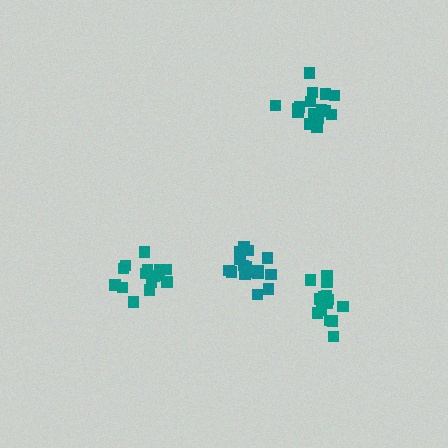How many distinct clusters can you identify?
There are 4 distinct clusters.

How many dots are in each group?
Group 1: 16 dots, Group 2: 15 dots, Group 3: 16 dots, Group 4: 17 dots (64 total).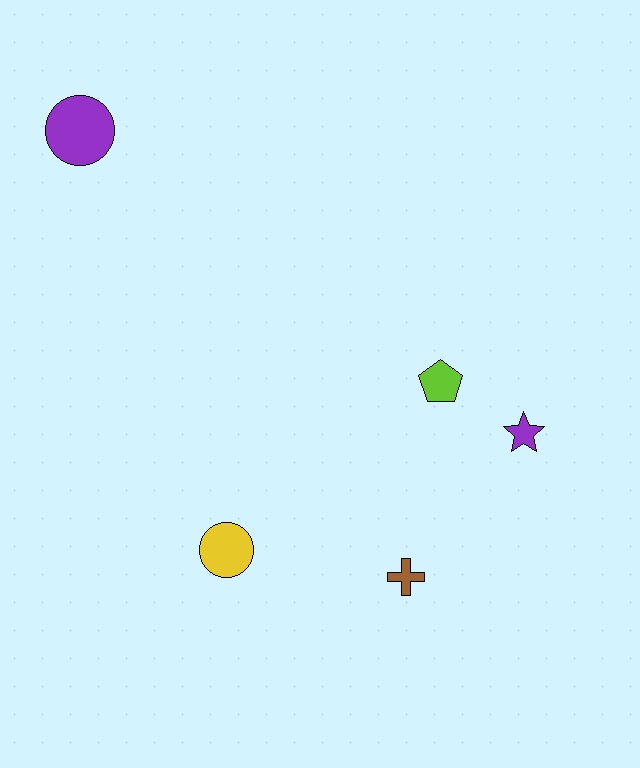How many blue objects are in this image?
There are no blue objects.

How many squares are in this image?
There are no squares.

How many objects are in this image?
There are 5 objects.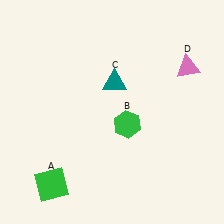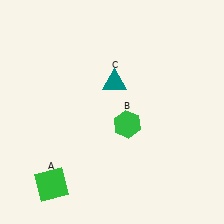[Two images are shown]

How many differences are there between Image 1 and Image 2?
There is 1 difference between the two images.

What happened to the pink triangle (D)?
The pink triangle (D) was removed in Image 2. It was in the top-right area of Image 1.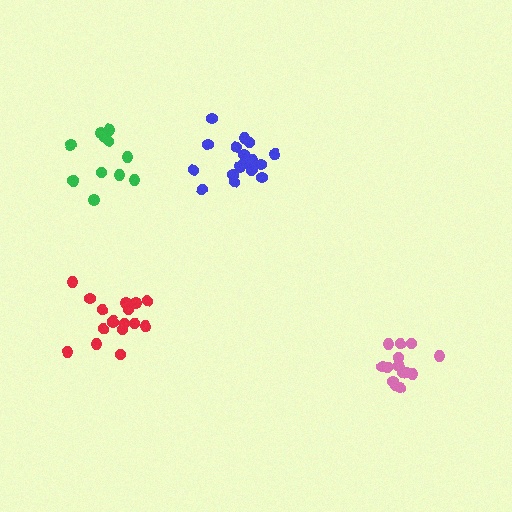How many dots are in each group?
Group 1: 12 dots, Group 2: 17 dots, Group 3: 18 dots, Group 4: 15 dots (62 total).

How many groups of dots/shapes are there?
There are 4 groups.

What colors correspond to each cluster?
The clusters are colored: green, red, blue, pink.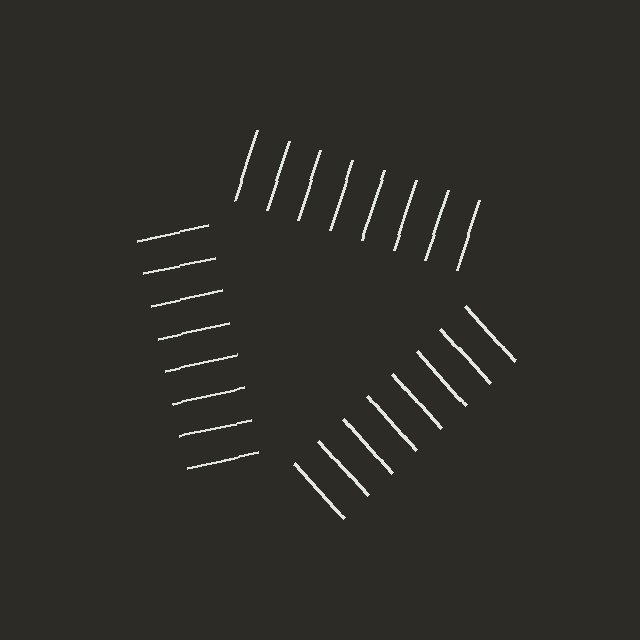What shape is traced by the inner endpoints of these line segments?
An illusory triangle — the line segments terminate on its edges but no continuous stroke is drawn.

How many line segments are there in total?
24 — 8 along each of the 3 edges.